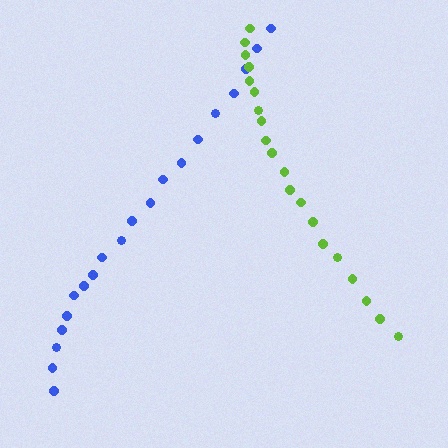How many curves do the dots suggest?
There are 2 distinct paths.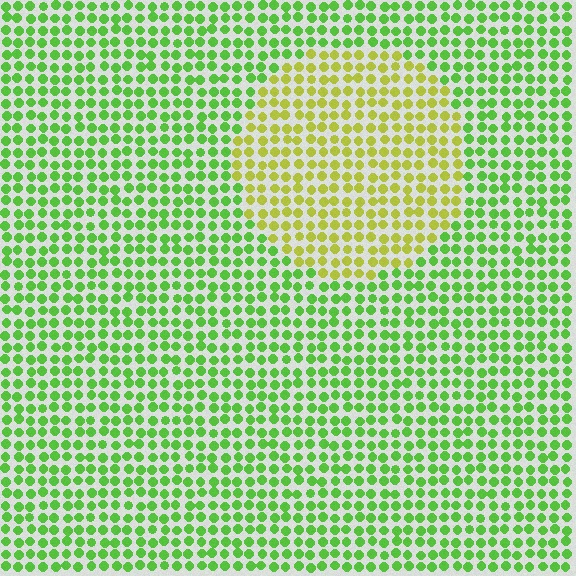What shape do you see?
I see a circle.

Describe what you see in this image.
The image is filled with small lime elements in a uniform arrangement. A circle-shaped region is visible where the elements are tinted to a slightly different hue, forming a subtle color boundary.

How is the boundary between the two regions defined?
The boundary is defined purely by a slight shift in hue (about 41 degrees). Spacing, size, and orientation are identical on both sides.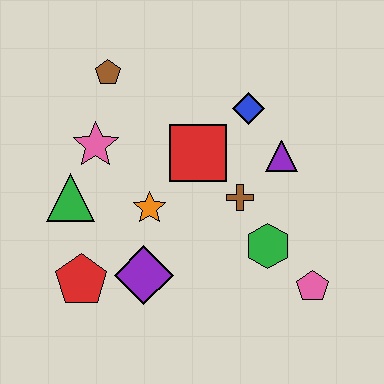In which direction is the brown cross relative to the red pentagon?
The brown cross is to the right of the red pentagon.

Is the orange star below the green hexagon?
No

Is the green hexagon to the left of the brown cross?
No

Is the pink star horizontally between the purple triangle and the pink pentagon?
No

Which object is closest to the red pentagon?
The purple diamond is closest to the red pentagon.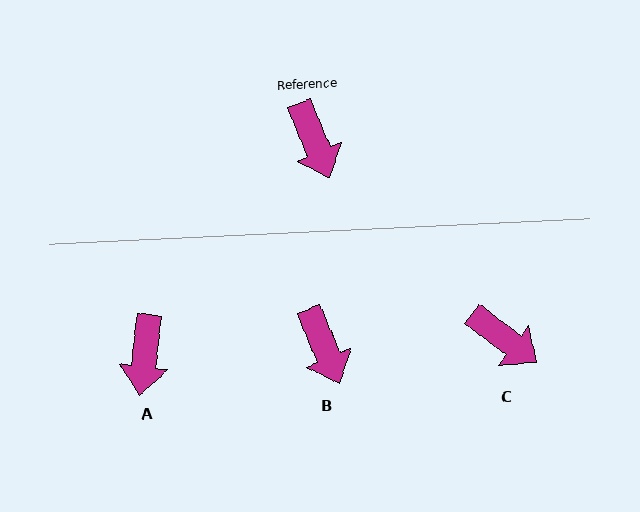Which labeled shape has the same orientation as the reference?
B.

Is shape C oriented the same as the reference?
No, it is off by about 31 degrees.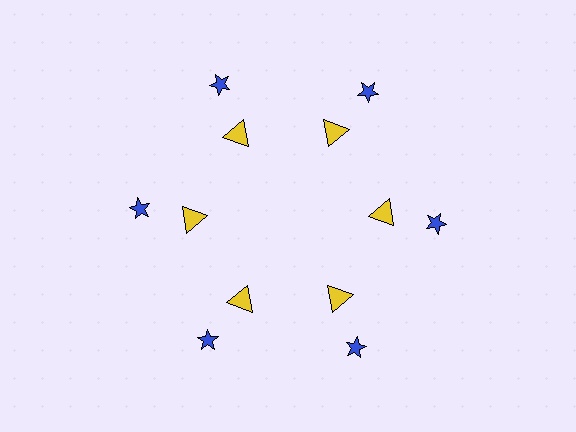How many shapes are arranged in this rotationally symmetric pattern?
There are 12 shapes, arranged in 6 groups of 2.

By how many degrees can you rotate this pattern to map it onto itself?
The pattern maps onto itself every 60 degrees of rotation.